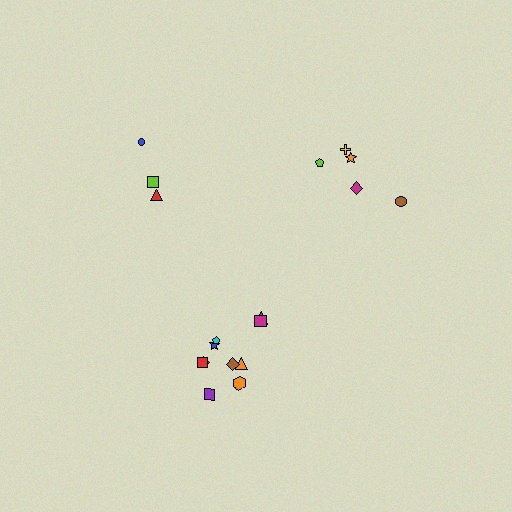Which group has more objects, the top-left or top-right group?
The top-right group.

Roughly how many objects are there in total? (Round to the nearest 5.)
Roughly 20 objects in total.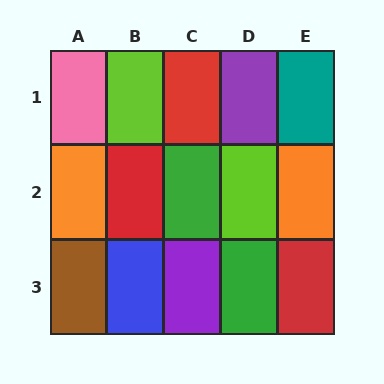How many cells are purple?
2 cells are purple.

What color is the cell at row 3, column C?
Purple.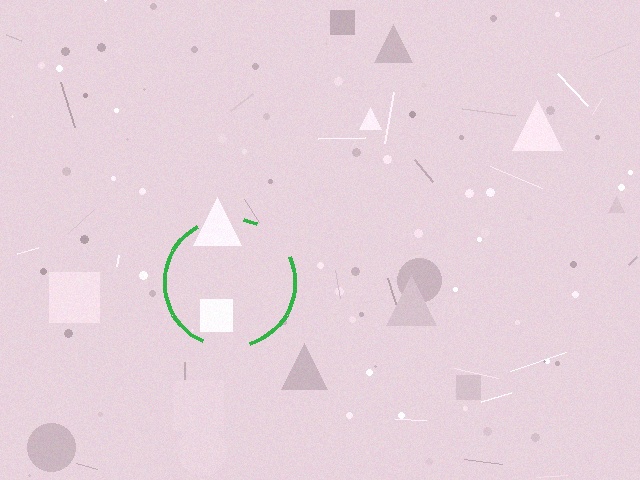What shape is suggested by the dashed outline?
The dashed outline suggests a circle.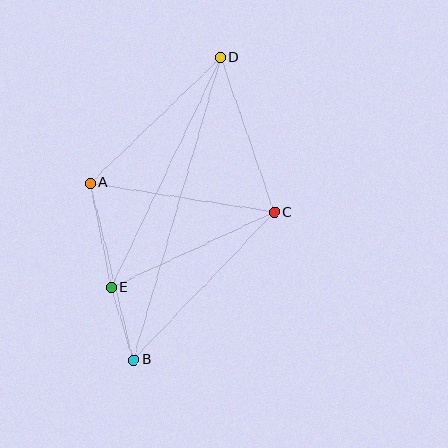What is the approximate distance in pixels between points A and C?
The distance between A and C is approximately 186 pixels.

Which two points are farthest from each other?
Points B and D are farthest from each other.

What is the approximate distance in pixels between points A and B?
The distance between A and B is approximately 182 pixels.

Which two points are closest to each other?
Points B and E are closest to each other.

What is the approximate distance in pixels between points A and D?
The distance between A and D is approximately 181 pixels.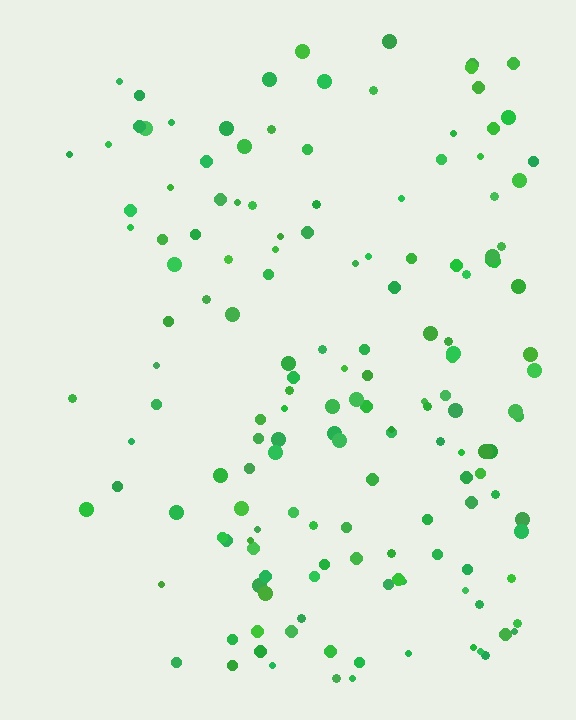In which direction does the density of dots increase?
From left to right, with the right side densest.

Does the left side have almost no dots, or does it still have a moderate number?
Still a moderate number, just noticeably fewer than the right.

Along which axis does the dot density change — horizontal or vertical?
Horizontal.